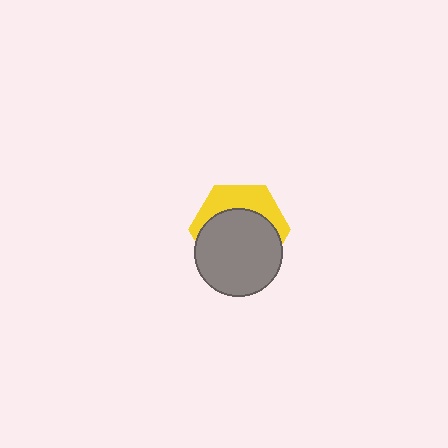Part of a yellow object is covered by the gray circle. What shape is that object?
It is a hexagon.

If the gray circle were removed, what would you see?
You would see the complete yellow hexagon.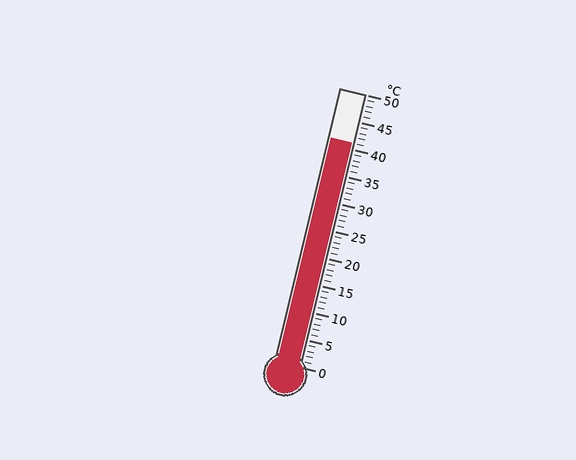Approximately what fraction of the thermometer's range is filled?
The thermometer is filled to approximately 80% of its range.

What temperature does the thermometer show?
The thermometer shows approximately 41°C.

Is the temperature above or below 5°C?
The temperature is above 5°C.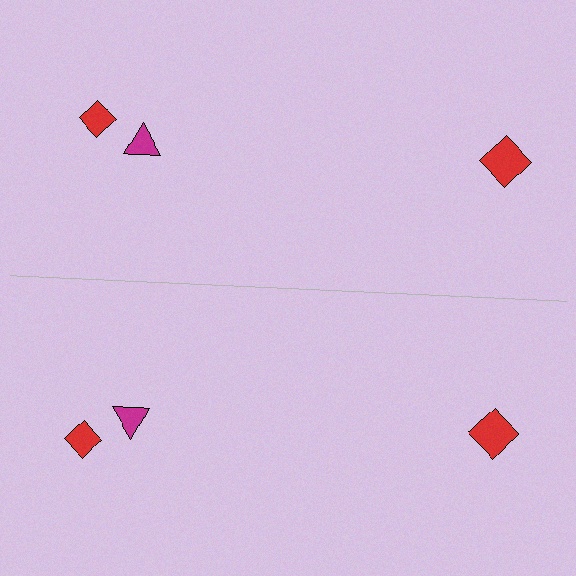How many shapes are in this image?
There are 6 shapes in this image.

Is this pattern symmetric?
Yes, this pattern has bilateral (reflection) symmetry.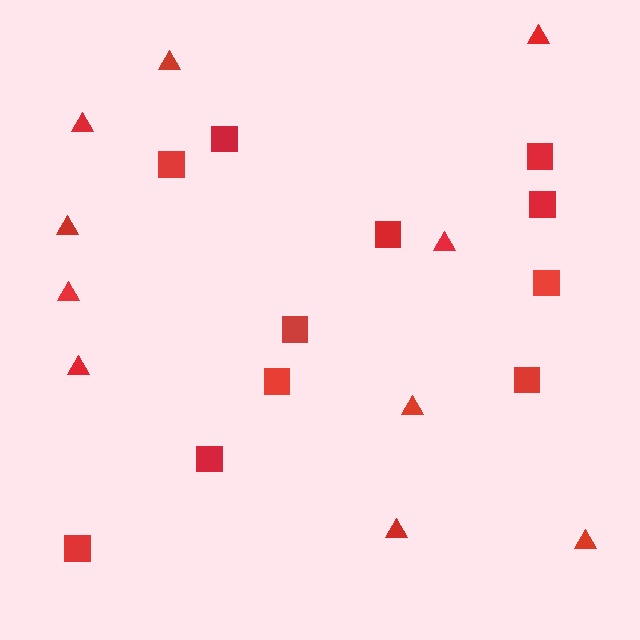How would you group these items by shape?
There are 2 groups: one group of squares (11) and one group of triangles (10).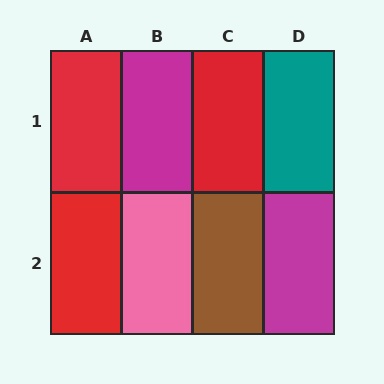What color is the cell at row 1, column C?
Red.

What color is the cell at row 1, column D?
Teal.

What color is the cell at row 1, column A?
Red.